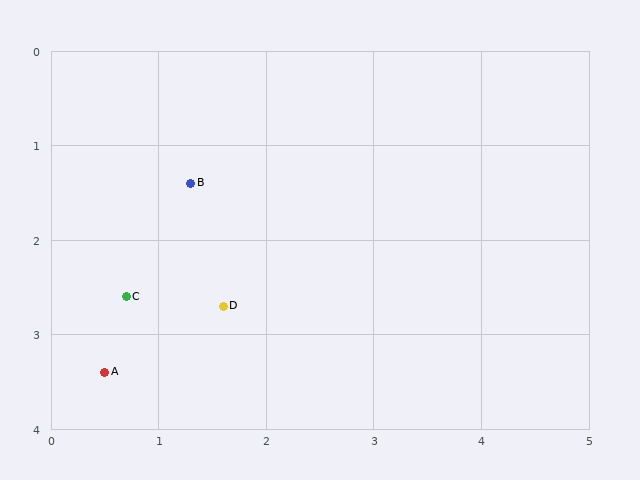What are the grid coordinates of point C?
Point C is at approximately (0.7, 2.6).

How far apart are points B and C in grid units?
Points B and C are about 1.3 grid units apart.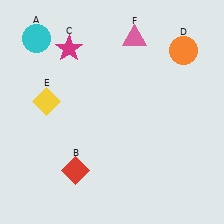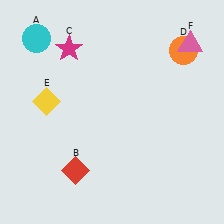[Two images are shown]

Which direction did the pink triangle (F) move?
The pink triangle (F) moved right.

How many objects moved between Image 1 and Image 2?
1 object moved between the two images.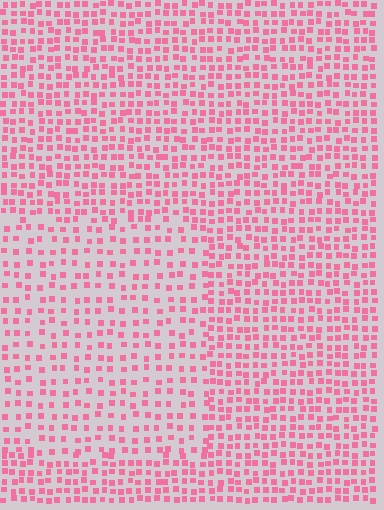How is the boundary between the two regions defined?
The boundary is defined by a change in element density (approximately 1.7x ratio). All elements are the same color, size, and shape.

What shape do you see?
I see a rectangle.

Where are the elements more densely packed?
The elements are more densely packed outside the rectangle boundary.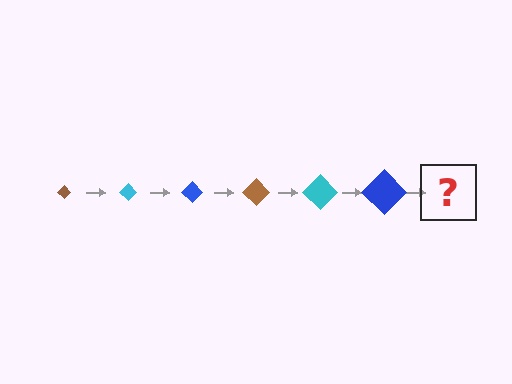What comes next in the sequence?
The next element should be a brown diamond, larger than the previous one.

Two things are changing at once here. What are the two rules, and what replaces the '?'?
The two rules are that the diamond grows larger each step and the color cycles through brown, cyan, and blue. The '?' should be a brown diamond, larger than the previous one.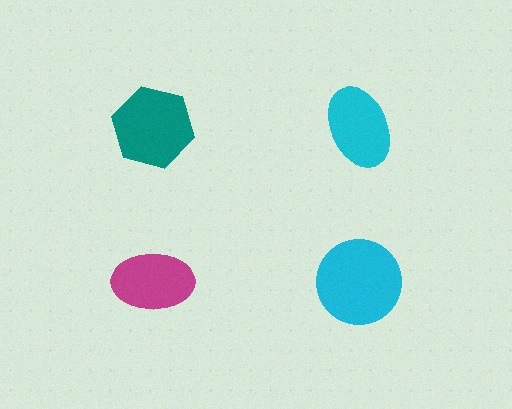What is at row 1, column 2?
A cyan ellipse.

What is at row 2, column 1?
A magenta ellipse.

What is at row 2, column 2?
A cyan circle.